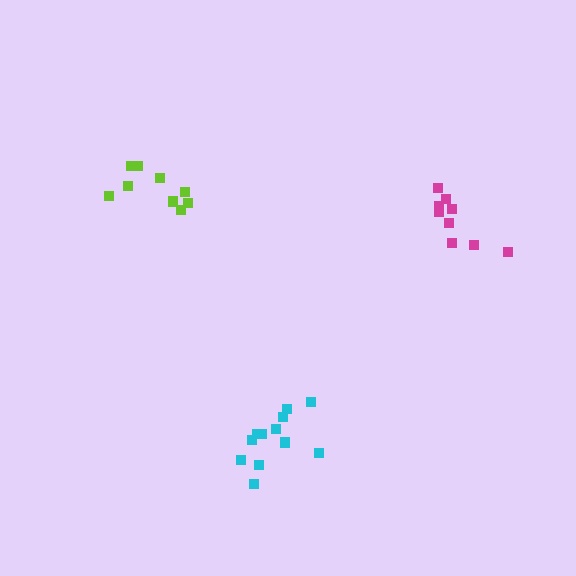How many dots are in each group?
Group 1: 9 dots, Group 2: 12 dots, Group 3: 9 dots (30 total).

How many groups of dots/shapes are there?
There are 3 groups.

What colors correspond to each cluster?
The clusters are colored: lime, cyan, magenta.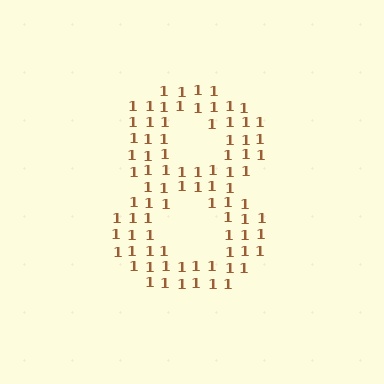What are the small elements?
The small elements are digit 1's.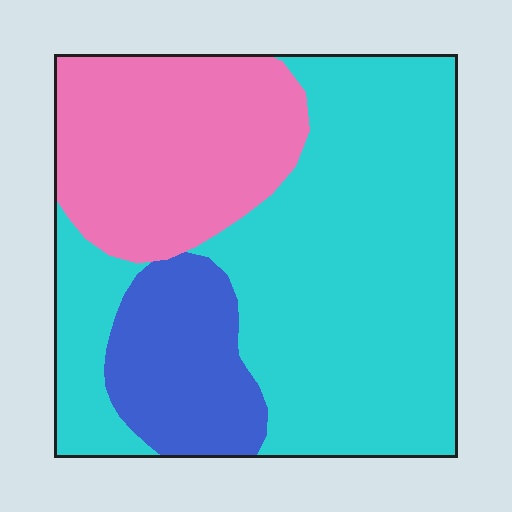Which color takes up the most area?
Cyan, at roughly 60%.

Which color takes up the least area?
Blue, at roughly 15%.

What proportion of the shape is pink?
Pink covers 27% of the shape.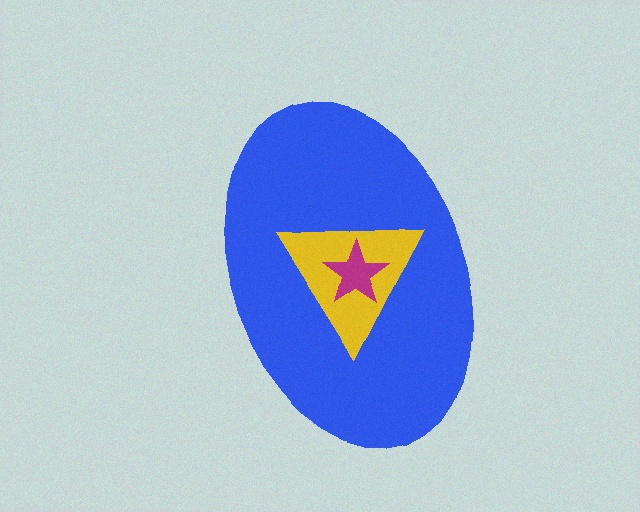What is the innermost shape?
The magenta star.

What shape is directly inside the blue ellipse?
The yellow triangle.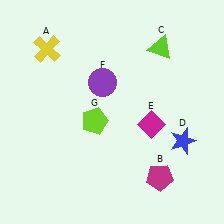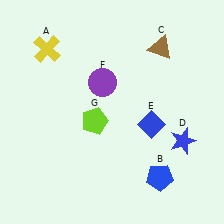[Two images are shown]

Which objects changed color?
B changed from magenta to blue. C changed from lime to brown. E changed from magenta to blue.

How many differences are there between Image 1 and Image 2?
There are 3 differences between the two images.